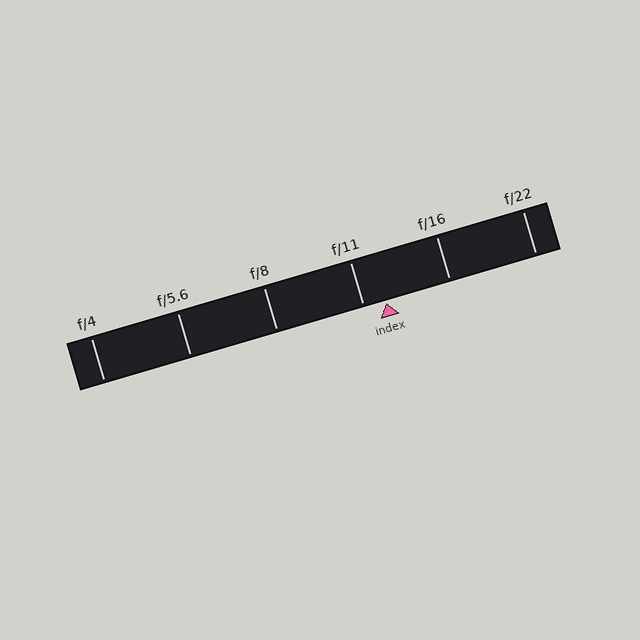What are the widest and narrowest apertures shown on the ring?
The widest aperture shown is f/4 and the narrowest is f/22.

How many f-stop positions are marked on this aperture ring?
There are 6 f-stop positions marked.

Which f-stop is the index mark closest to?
The index mark is closest to f/11.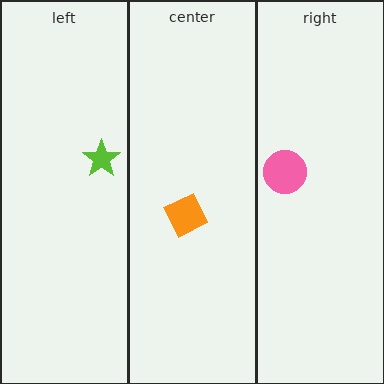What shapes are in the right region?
The pink circle.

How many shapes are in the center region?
1.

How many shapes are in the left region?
1.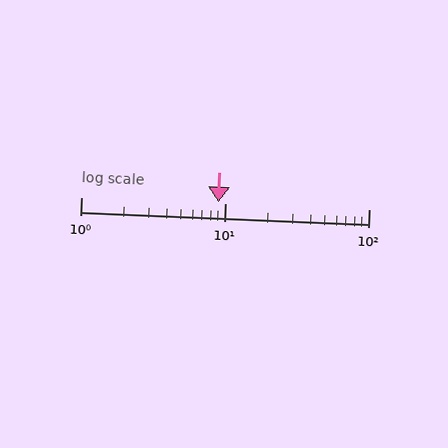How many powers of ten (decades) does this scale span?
The scale spans 2 decades, from 1 to 100.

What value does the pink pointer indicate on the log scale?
The pointer indicates approximately 9.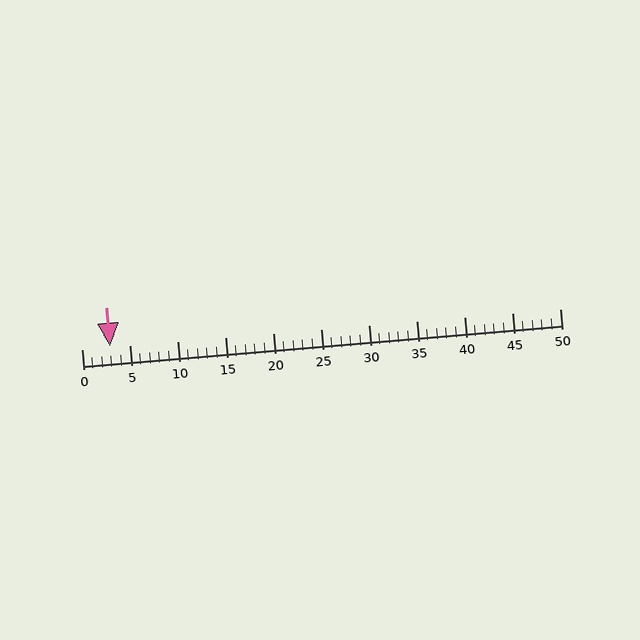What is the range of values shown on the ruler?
The ruler shows values from 0 to 50.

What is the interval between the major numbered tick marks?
The major tick marks are spaced 5 units apart.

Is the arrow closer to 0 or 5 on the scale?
The arrow is closer to 5.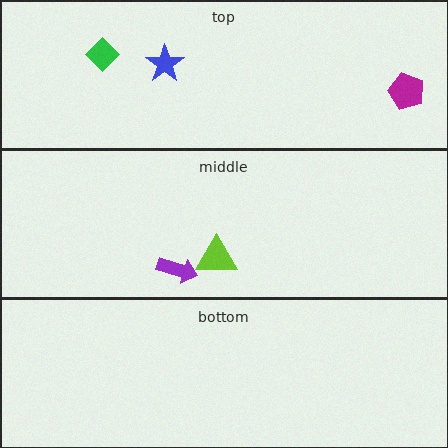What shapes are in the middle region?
The lime triangle, the purple arrow.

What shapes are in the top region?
The blue star, the green diamond, the magenta pentagon.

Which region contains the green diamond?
The top region.